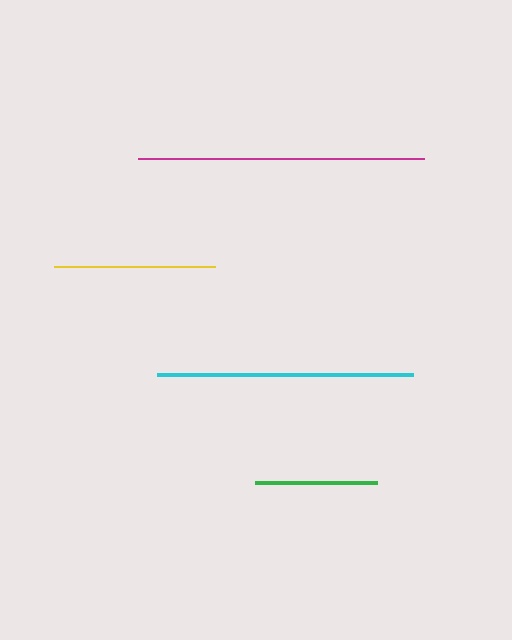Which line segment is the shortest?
The green line is the shortest at approximately 122 pixels.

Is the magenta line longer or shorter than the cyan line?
The magenta line is longer than the cyan line.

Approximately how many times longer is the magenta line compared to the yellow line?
The magenta line is approximately 1.8 times the length of the yellow line.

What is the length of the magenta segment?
The magenta segment is approximately 286 pixels long.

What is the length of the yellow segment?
The yellow segment is approximately 161 pixels long.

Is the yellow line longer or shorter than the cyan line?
The cyan line is longer than the yellow line.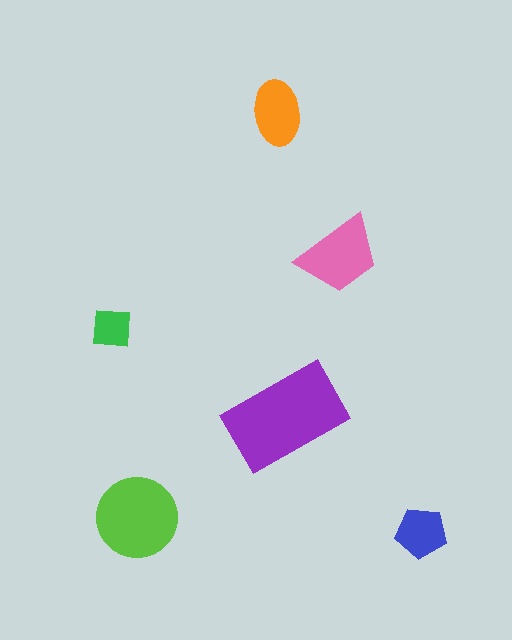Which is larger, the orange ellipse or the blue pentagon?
The orange ellipse.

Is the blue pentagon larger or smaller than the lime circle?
Smaller.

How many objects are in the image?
There are 6 objects in the image.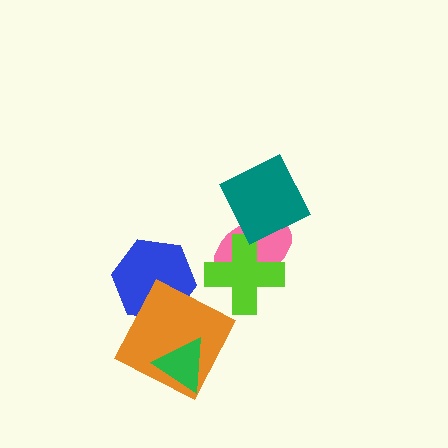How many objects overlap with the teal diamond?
2 objects overlap with the teal diamond.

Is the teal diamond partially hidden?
No, no other shape covers it.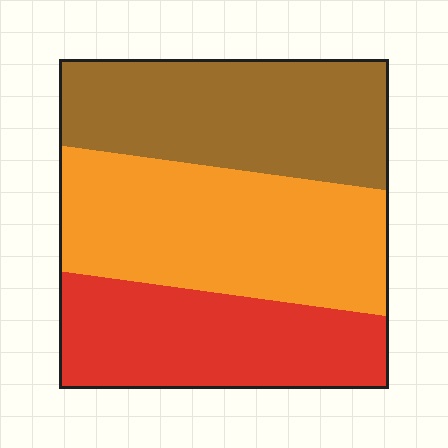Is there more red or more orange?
Orange.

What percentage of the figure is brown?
Brown covers around 35% of the figure.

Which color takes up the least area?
Red, at roughly 30%.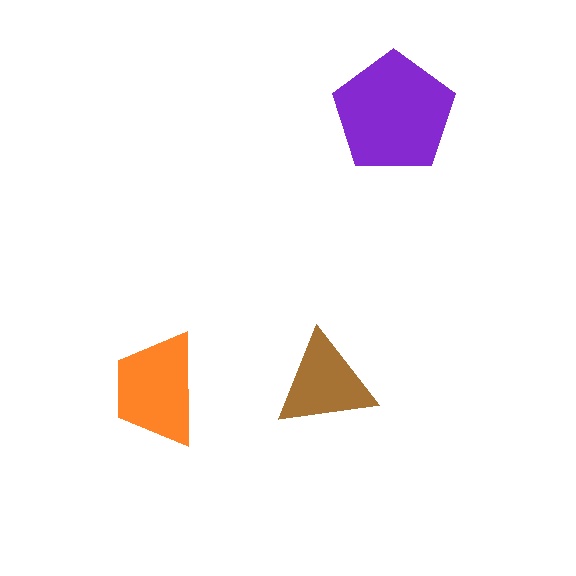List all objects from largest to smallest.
The purple pentagon, the orange trapezoid, the brown triangle.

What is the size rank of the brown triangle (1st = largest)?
3rd.